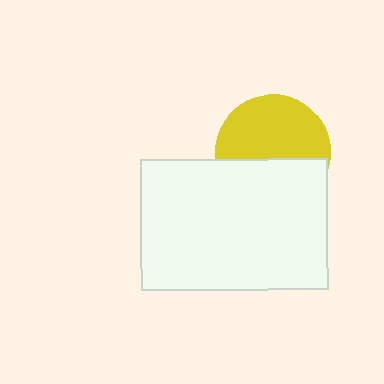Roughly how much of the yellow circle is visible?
About half of it is visible (roughly 57%).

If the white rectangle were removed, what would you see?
You would see the complete yellow circle.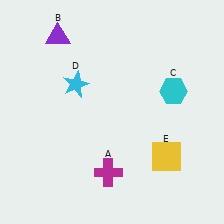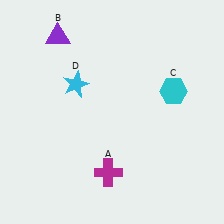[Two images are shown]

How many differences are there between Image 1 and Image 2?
There is 1 difference between the two images.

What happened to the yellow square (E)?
The yellow square (E) was removed in Image 2. It was in the bottom-right area of Image 1.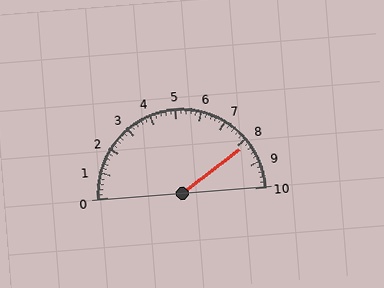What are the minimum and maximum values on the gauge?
The gauge ranges from 0 to 10.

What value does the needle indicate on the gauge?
The needle indicates approximately 8.2.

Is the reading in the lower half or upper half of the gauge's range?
The reading is in the upper half of the range (0 to 10).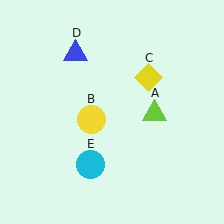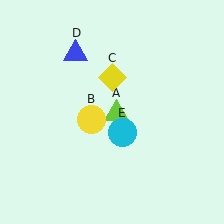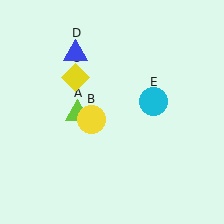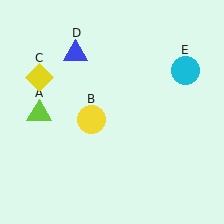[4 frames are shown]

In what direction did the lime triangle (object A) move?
The lime triangle (object A) moved left.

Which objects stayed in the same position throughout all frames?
Yellow circle (object B) and blue triangle (object D) remained stationary.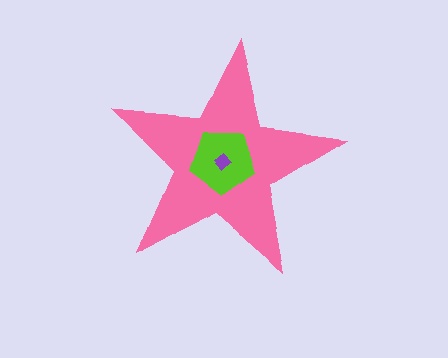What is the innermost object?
The purple diamond.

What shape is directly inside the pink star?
The lime pentagon.